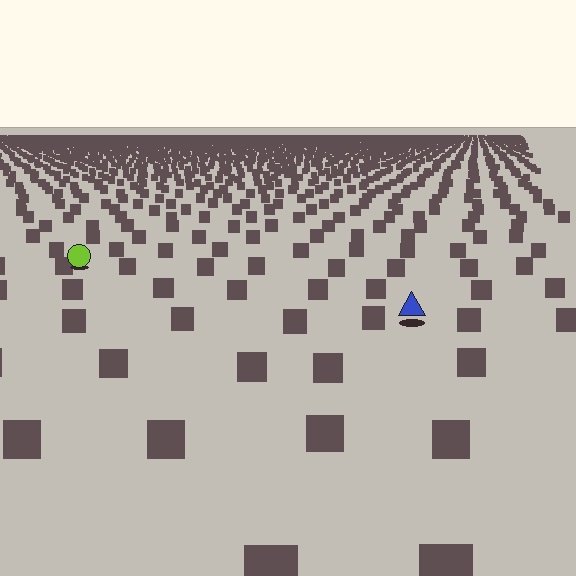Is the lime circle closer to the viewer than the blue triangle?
No. The blue triangle is closer — you can tell from the texture gradient: the ground texture is coarser near it.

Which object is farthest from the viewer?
The lime circle is farthest from the viewer. It appears smaller and the ground texture around it is denser.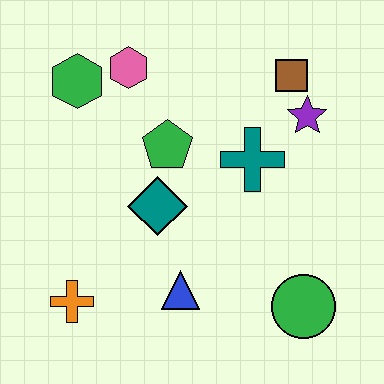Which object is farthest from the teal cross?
The orange cross is farthest from the teal cross.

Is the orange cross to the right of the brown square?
No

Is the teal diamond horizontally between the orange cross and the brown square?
Yes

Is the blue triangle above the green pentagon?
No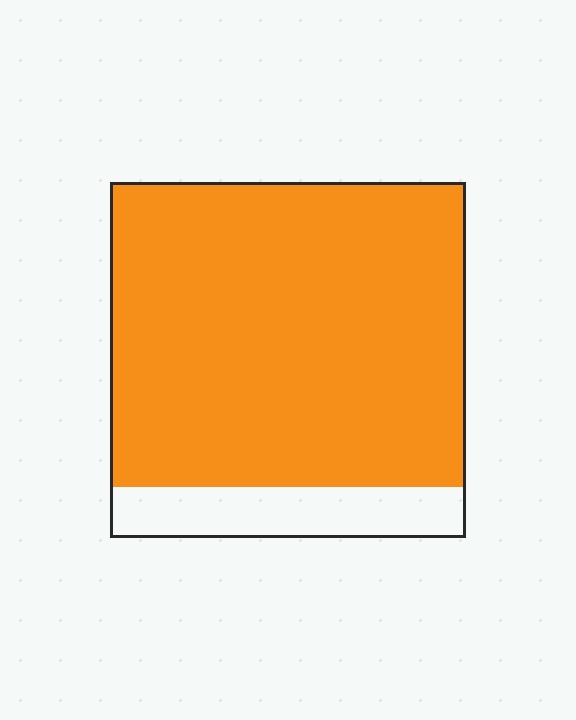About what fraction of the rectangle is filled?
About seven eighths (7/8).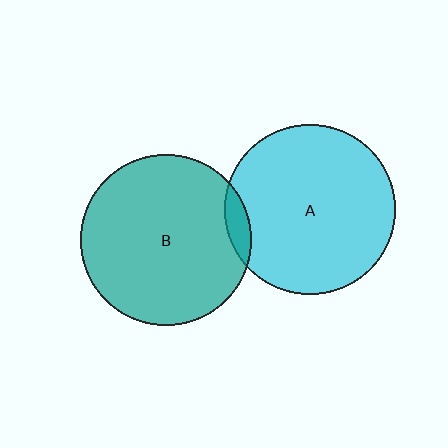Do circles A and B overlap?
Yes.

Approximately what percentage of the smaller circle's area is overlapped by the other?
Approximately 5%.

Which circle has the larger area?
Circle B (teal).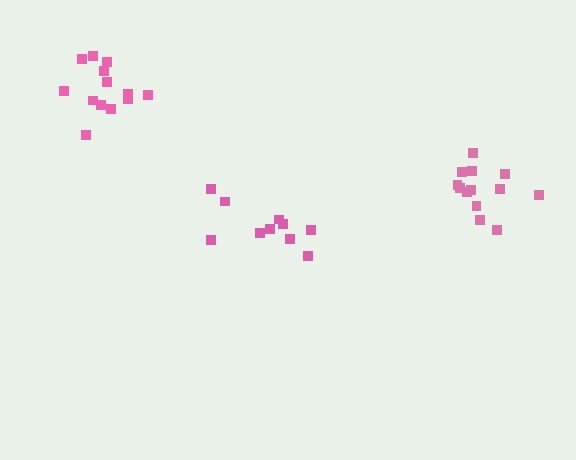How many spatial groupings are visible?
There are 3 spatial groupings.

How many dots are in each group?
Group 1: 13 dots, Group 2: 10 dots, Group 3: 13 dots (36 total).